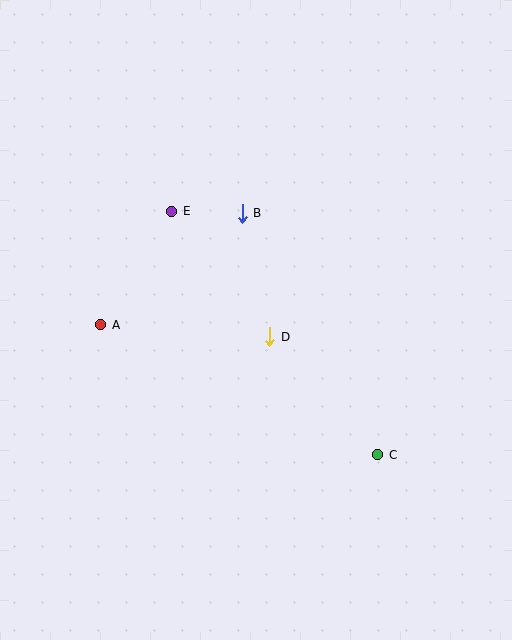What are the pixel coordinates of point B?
Point B is at (242, 213).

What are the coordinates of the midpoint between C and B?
The midpoint between C and B is at (310, 334).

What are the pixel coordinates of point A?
Point A is at (101, 325).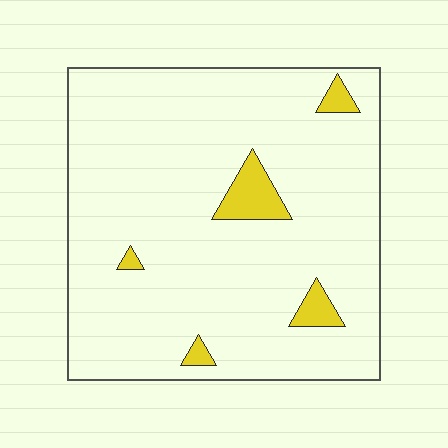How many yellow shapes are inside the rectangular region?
5.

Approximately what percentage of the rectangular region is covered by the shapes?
Approximately 5%.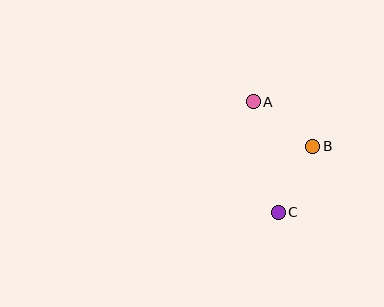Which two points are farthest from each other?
Points A and C are farthest from each other.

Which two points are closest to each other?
Points A and B are closest to each other.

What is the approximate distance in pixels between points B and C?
The distance between B and C is approximately 75 pixels.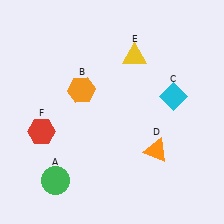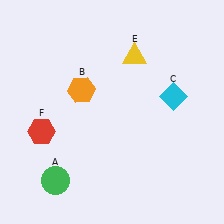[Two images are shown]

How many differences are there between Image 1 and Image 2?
There is 1 difference between the two images.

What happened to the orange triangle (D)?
The orange triangle (D) was removed in Image 2. It was in the bottom-right area of Image 1.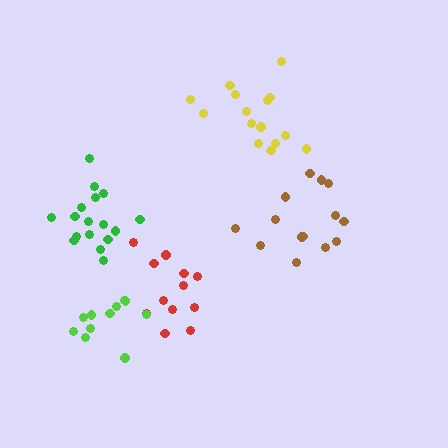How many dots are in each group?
Group 1: 14 dots, Group 2: 15 dots, Group 3: 12 dots, Group 4: 17 dots, Group 5: 11 dots (69 total).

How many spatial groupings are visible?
There are 5 spatial groupings.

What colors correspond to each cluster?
The clusters are colored: brown, yellow, red, green, lime.